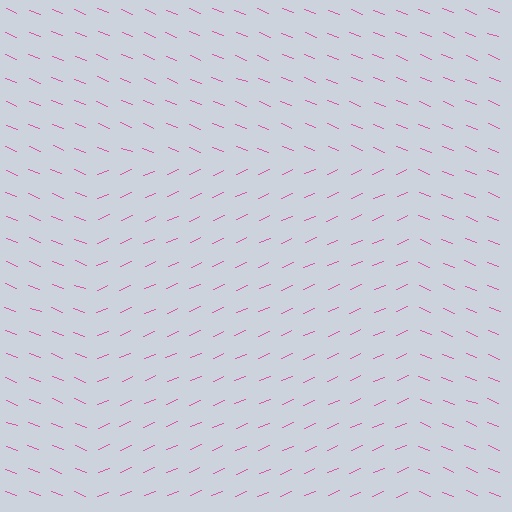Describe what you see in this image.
The image is filled with small pink line segments. A rectangle region in the image has lines oriented differently from the surrounding lines, creating a visible texture boundary.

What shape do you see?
I see a rectangle.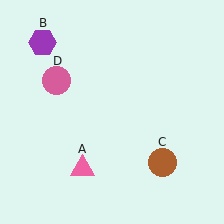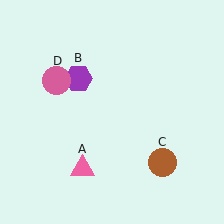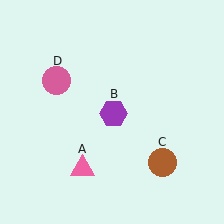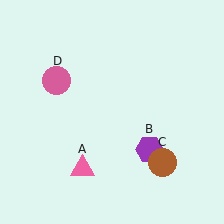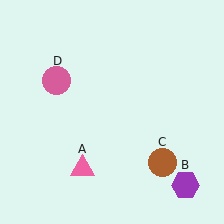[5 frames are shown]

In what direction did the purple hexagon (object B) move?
The purple hexagon (object B) moved down and to the right.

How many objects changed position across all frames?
1 object changed position: purple hexagon (object B).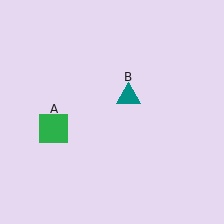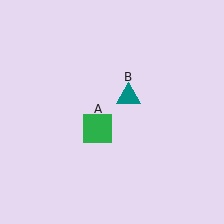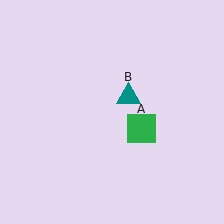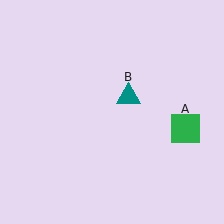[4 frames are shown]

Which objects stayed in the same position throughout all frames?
Teal triangle (object B) remained stationary.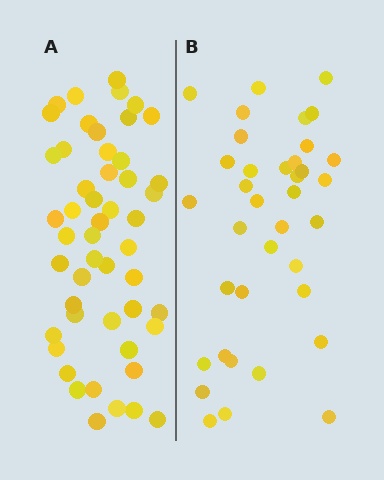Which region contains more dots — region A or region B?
Region A (the left region) has more dots.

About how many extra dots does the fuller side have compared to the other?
Region A has approximately 15 more dots than region B.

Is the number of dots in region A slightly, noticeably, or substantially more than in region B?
Region A has noticeably more, but not dramatically so. The ratio is roughly 1.4 to 1.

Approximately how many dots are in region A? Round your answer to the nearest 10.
About 50 dots.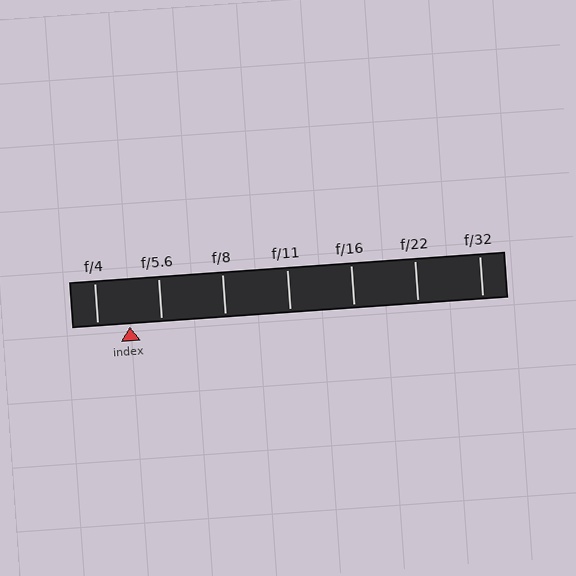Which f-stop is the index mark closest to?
The index mark is closest to f/5.6.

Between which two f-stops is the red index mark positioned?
The index mark is between f/4 and f/5.6.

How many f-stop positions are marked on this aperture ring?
There are 7 f-stop positions marked.